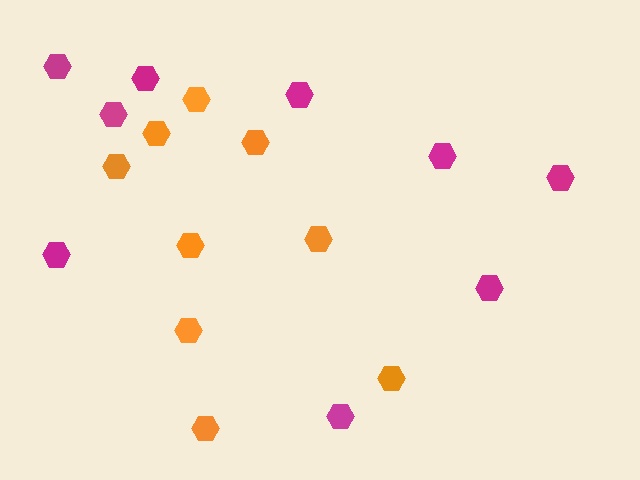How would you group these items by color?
There are 2 groups: one group of magenta hexagons (9) and one group of orange hexagons (9).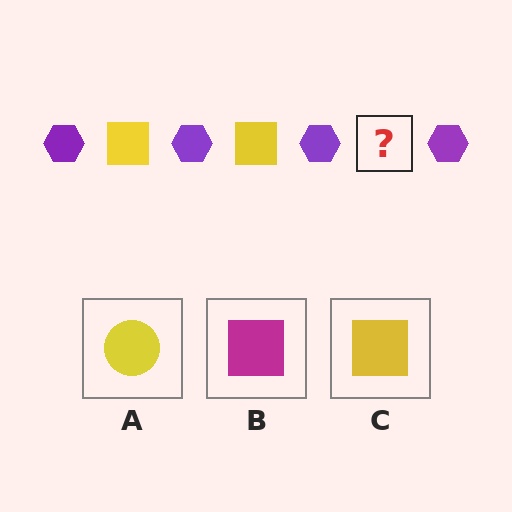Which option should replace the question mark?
Option C.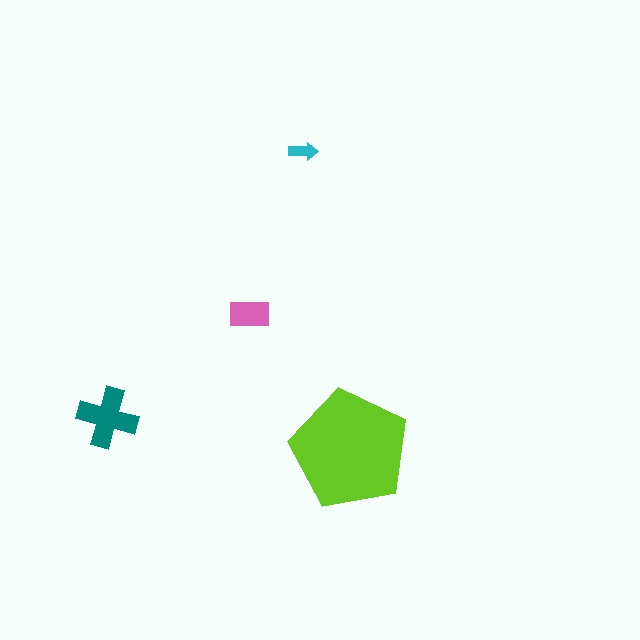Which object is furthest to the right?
The lime pentagon is rightmost.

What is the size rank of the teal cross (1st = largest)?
2nd.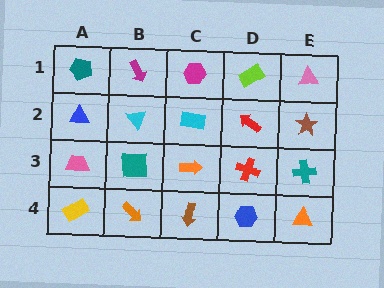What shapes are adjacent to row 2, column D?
A lime rectangle (row 1, column D), a red cross (row 3, column D), a cyan rectangle (row 2, column C), a brown star (row 2, column E).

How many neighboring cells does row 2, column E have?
3.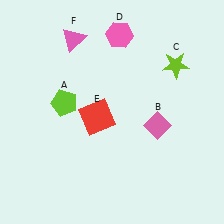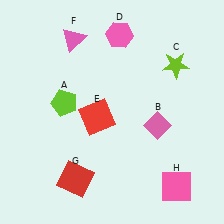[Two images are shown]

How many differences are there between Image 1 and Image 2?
There are 2 differences between the two images.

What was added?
A red square (G), a pink square (H) were added in Image 2.